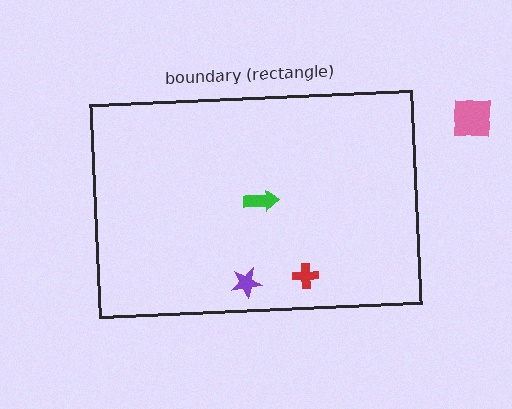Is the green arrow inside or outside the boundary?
Inside.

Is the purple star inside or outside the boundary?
Inside.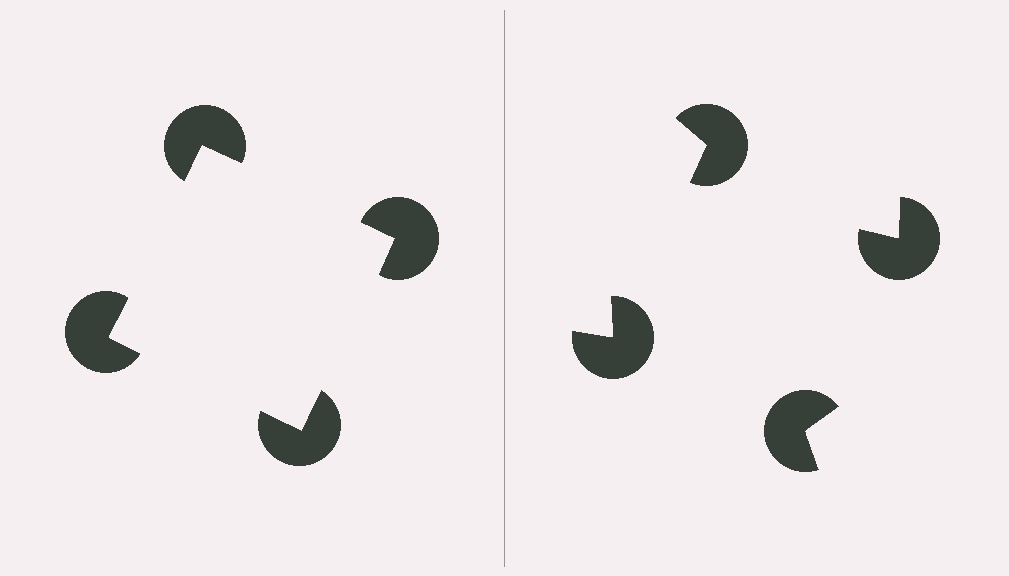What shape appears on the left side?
An illusory square.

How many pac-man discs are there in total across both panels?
8 — 4 on each side.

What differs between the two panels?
The pac-man discs are positioned identically on both sides; only the wedge orientations differ. On the left they align to a square; on the right they are misaligned.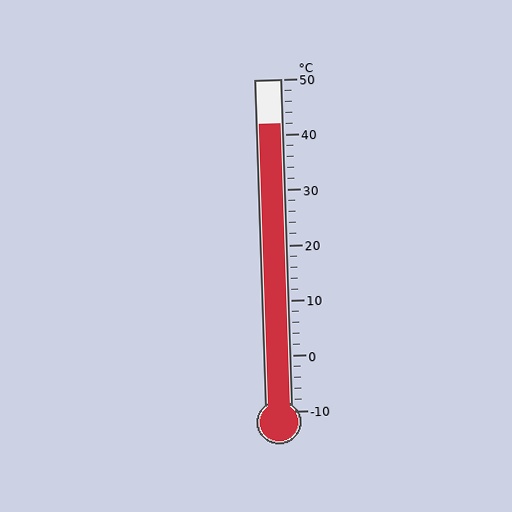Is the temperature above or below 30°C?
The temperature is above 30°C.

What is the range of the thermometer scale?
The thermometer scale ranges from -10°C to 50°C.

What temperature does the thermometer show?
The thermometer shows approximately 42°C.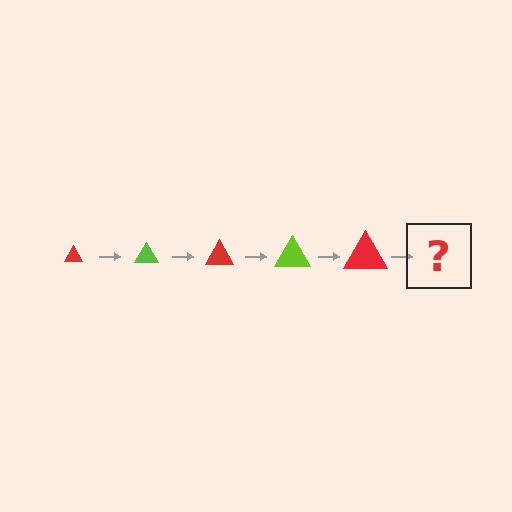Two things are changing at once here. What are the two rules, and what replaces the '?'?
The two rules are that the triangle grows larger each step and the color cycles through red and lime. The '?' should be a lime triangle, larger than the previous one.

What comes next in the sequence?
The next element should be a lime triangle, larger than the previous one.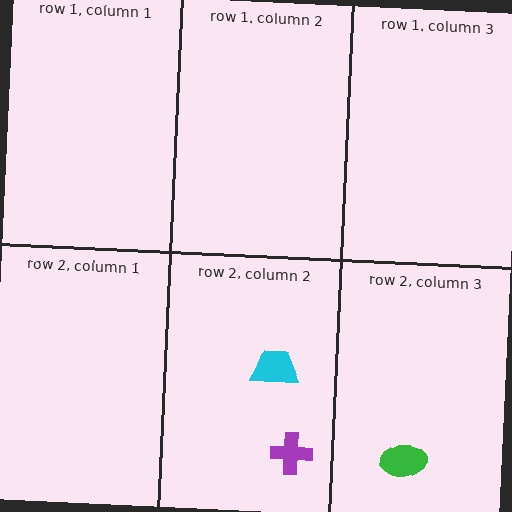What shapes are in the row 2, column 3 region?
The green ellipse.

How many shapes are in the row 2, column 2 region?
2.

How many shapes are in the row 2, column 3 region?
1.